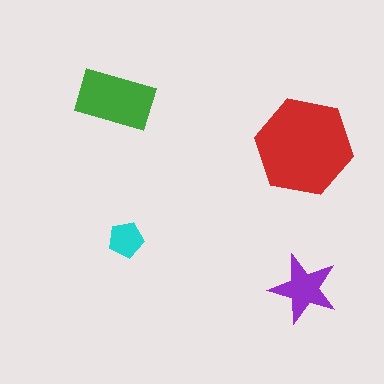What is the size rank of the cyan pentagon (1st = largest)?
4th.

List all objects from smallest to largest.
The cyan pentagon, the purple star, the green rectangle, the red hexagon.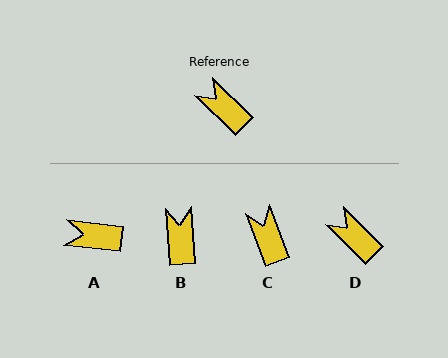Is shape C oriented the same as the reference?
No, it is off by about 25 degrees.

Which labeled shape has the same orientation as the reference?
D.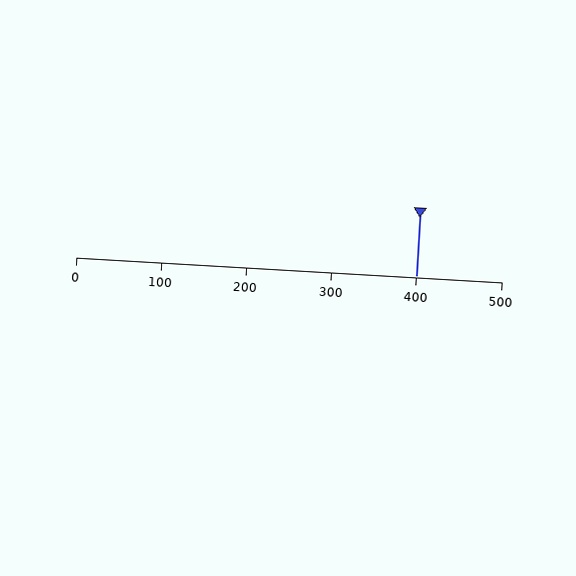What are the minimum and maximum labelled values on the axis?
The axis runs from 0 to 500.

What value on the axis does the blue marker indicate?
The marker indicates approximately 400.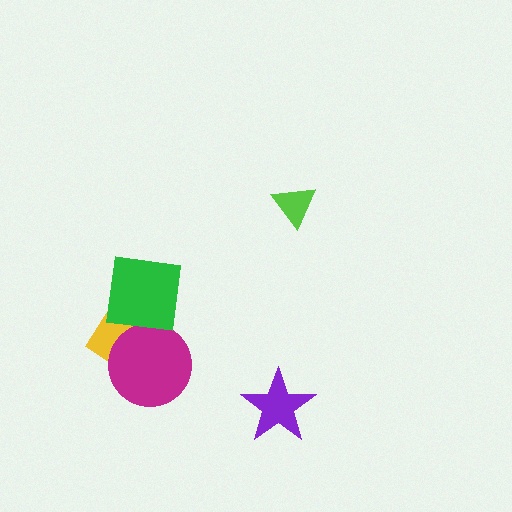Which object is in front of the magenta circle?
The green square is in front of the magenta circle.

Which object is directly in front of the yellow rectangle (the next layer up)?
The magenta circle is directly in front of the yellow rectangle.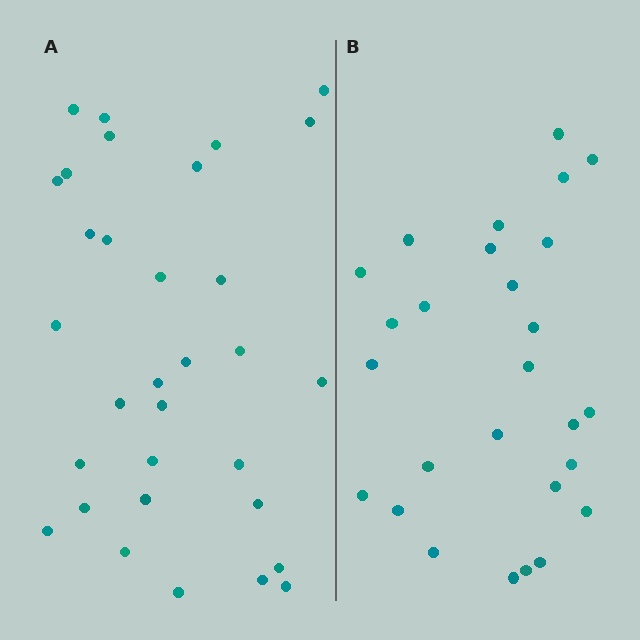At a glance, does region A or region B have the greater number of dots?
Region A (the left region) has more dots.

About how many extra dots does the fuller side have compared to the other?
Region A has about 5 more dots than region B.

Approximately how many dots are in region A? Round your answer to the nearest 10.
About 30 dots. (The exact count is 32, which rounds to 30.)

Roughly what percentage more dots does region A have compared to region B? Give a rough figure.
About 20% more.